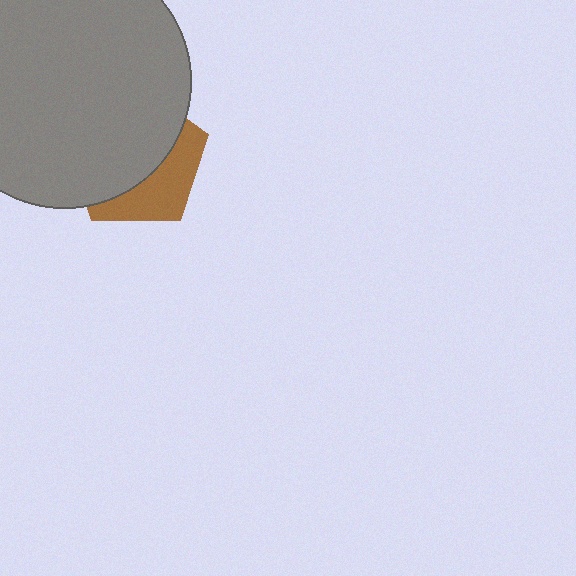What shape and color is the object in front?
The object in front is a gray circle.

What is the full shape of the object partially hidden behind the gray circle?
The partially hidden object is a brown pentagon.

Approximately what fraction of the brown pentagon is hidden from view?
Roughly 64% of the brown pentagon is hidden behind the gray circle.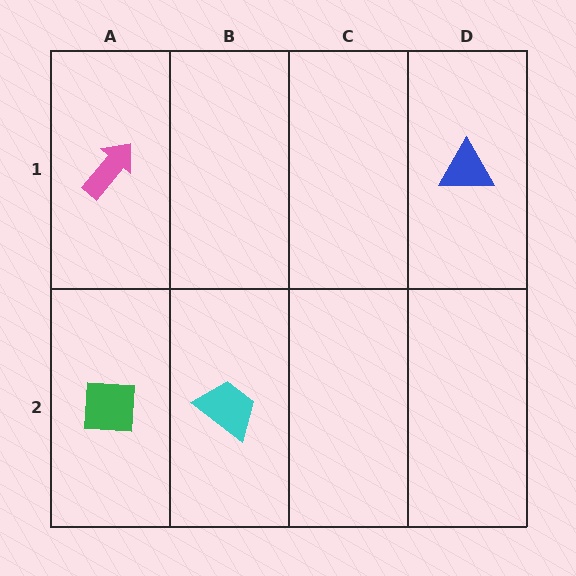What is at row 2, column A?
A green square.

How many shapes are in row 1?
2 shapes.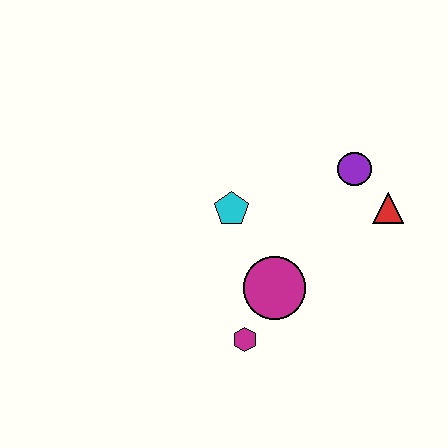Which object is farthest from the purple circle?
The magenta hexagon is farthest from the purple circle.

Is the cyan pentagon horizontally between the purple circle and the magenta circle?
No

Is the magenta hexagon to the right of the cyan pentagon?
Yes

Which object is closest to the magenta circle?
The magenta hexagon is closest to the magenta circle.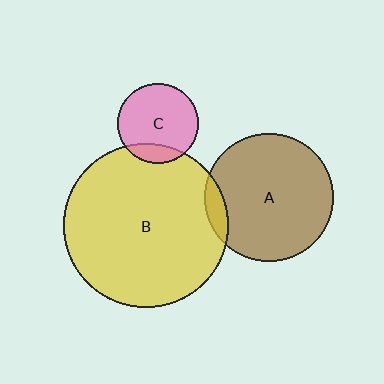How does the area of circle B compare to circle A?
Approximately 1.6 times.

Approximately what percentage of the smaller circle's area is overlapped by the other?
Approximately 10%.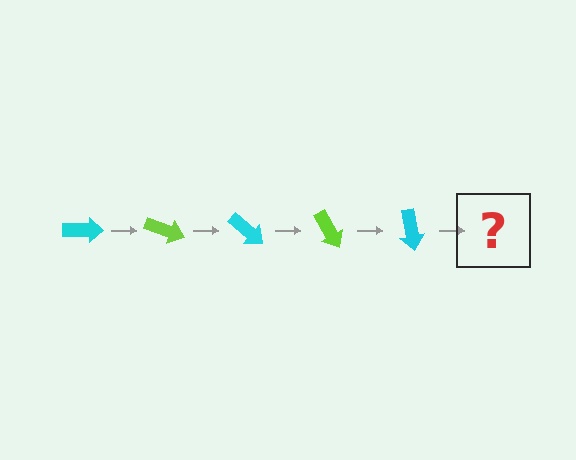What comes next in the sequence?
The next element should be a lime arrow, rotated 100 degrees from the start.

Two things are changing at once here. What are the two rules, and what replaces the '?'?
The two rules are that it rotates 20 degrees each step and the color cycles through cyan and lime. The '?' should be a lime arrow, rotated 100 degrees from the start.